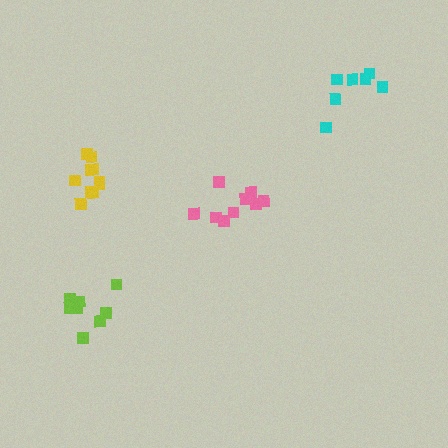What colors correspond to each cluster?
The clusters are colored: cyan, yellow, lime, pink.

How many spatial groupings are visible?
There are 4 spatial groupings.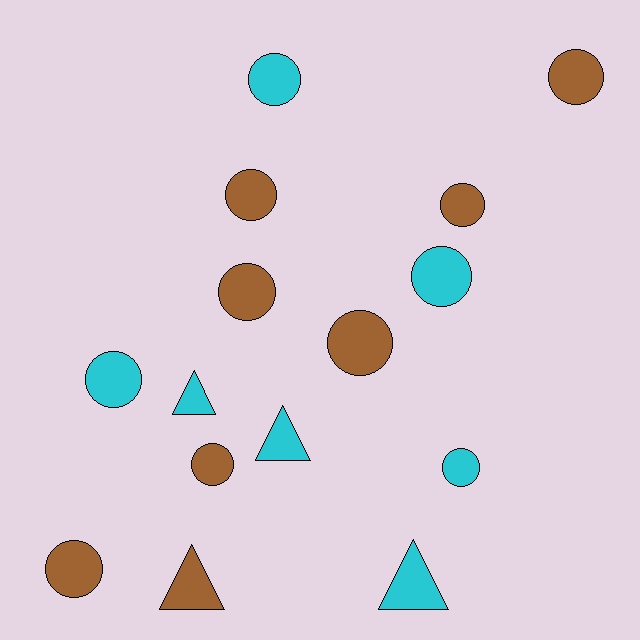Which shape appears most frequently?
Circle, with 11 objects.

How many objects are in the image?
There are 15 objects.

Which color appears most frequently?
Brown, with 8 objects.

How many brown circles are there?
There are 7 brown circles.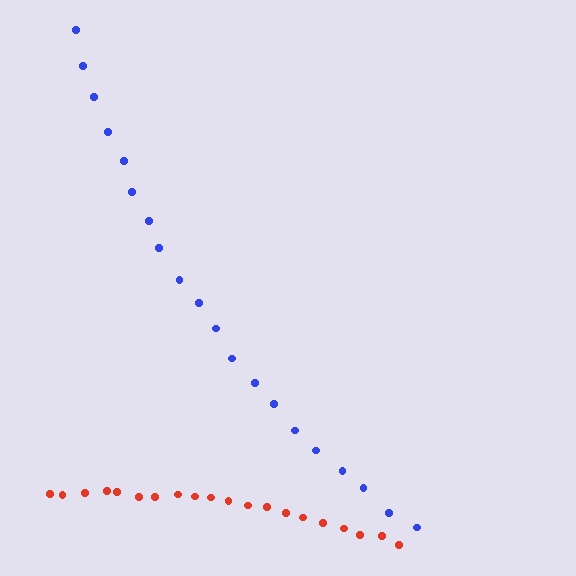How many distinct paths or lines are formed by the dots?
There are 2 distinct paths.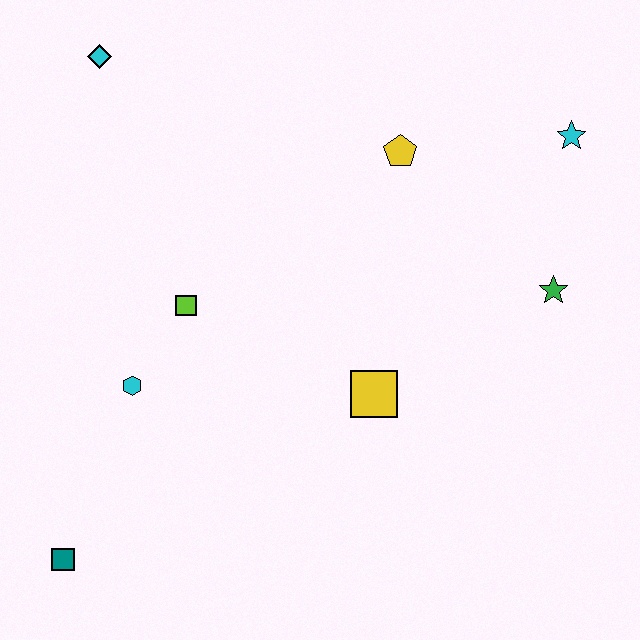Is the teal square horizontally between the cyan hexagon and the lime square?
No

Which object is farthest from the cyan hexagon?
The cyan star is farthest from the cyan hexagon.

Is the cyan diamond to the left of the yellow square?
Yes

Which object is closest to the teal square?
The cyan hexagon is closest to the teal square.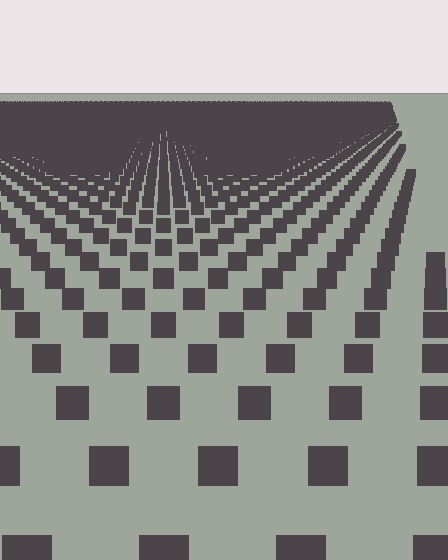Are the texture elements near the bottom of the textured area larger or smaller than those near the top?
Larger. Near the bottom, elements are closer to the viewer and appear at a bigger on-screen size.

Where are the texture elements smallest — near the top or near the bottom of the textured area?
Near the top.